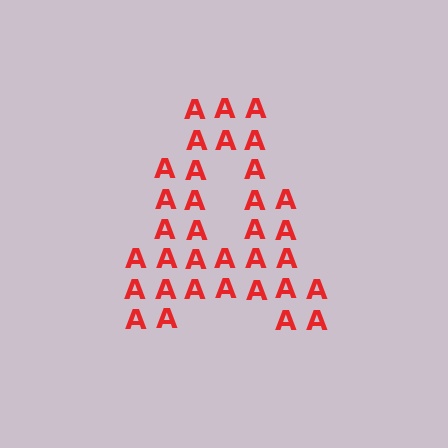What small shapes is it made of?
It is made of small letter A's.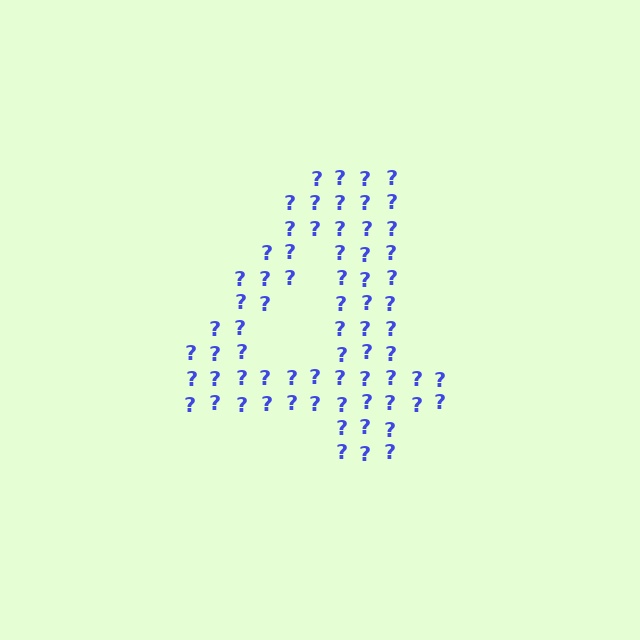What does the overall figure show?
The overall figure shows the digit 4.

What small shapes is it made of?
It is made of small question marks.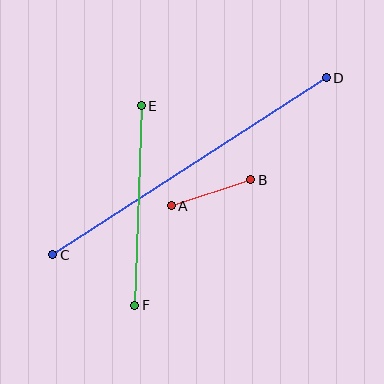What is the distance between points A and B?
The distance is approximately 84 pixels.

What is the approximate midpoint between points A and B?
The midpoint is at approximately (211, 193) pixels.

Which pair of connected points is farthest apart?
Points C and D are farthest apart.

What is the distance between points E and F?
The distance is approximately 200 pixels.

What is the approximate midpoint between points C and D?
The midpoint is at approximately (189, 166) pixels.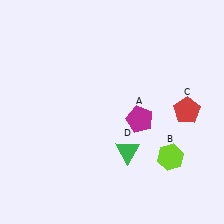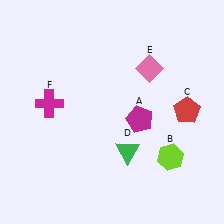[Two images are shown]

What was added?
A pink diamond (E), a magenta cross (F) were added in Image 2.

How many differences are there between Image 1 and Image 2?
There are 2 differences between the two images.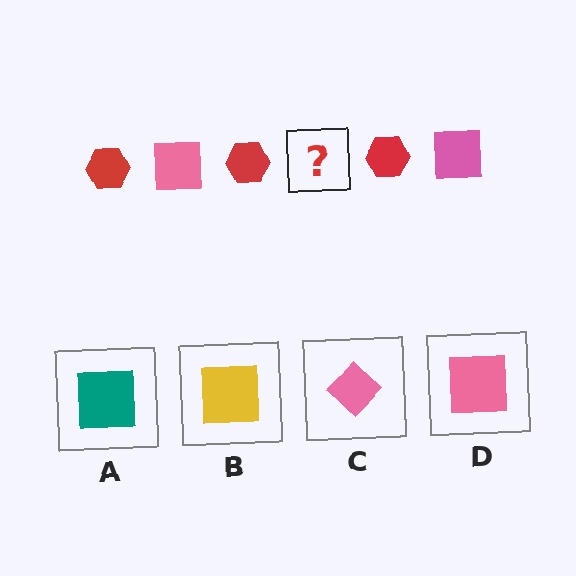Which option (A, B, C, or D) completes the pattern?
D.